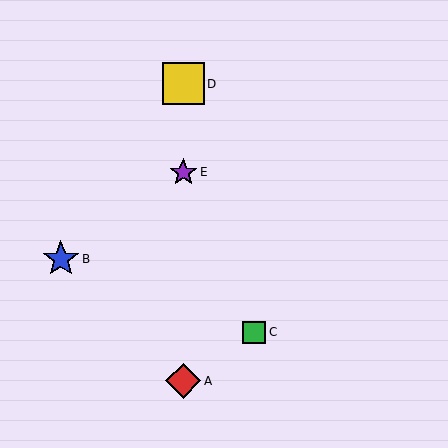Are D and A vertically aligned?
Yes, both are at x≈183.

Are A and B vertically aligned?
No, A is at x≈183 and B is at x≈61.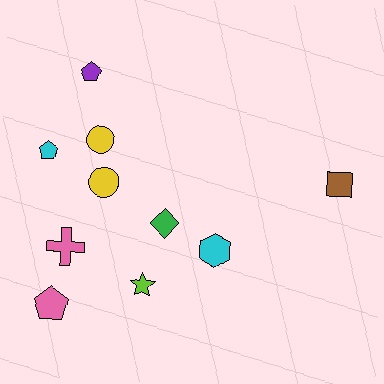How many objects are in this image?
There are 10 objects.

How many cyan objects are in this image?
There are 2 cyan objects.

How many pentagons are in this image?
There are 3 pentagons.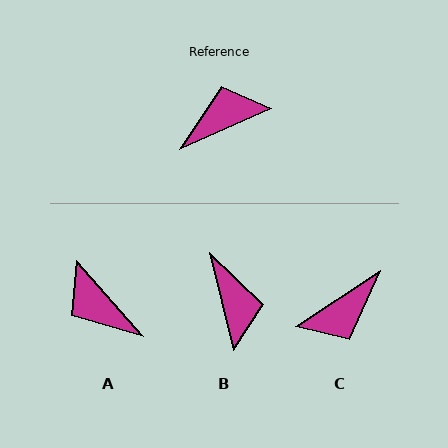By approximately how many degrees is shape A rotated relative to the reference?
Approximately 108 degrees counter-clockwise.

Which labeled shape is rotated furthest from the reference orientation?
C, about 171 degrees away.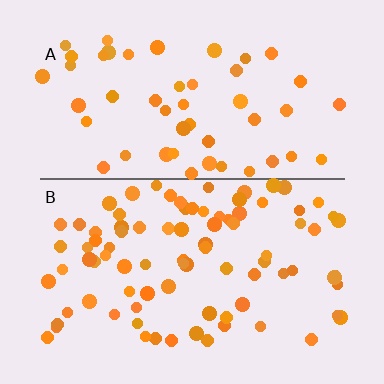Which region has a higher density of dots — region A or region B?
B (the bottom).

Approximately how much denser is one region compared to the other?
Approximately 1.8× — region B over region A.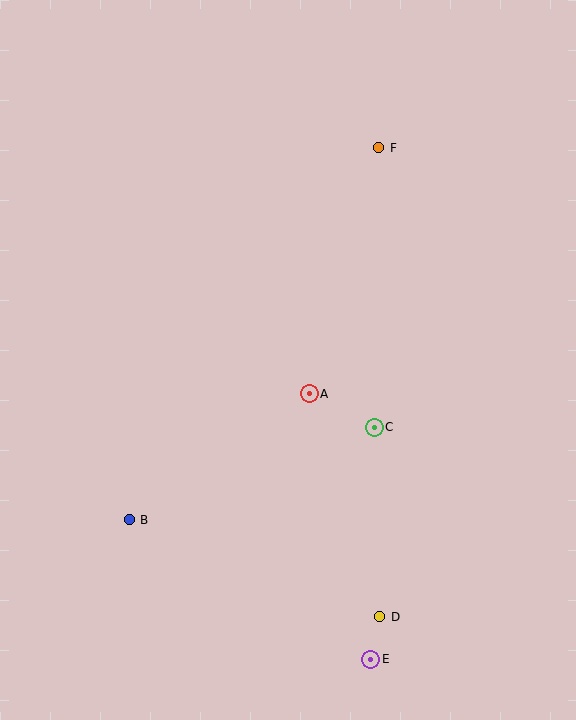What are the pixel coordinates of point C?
Point C is at (374, 427).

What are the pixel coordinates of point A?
Point A is at (309, 394).